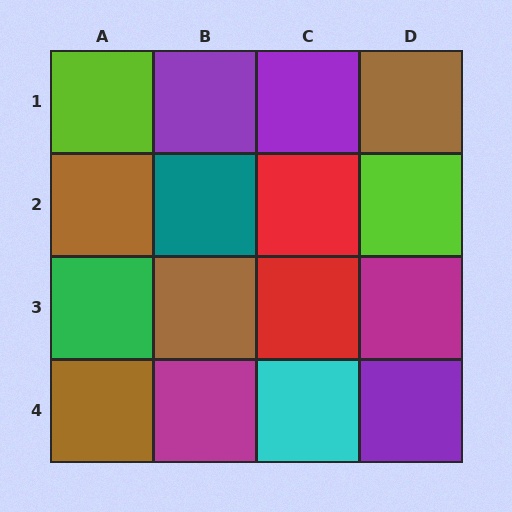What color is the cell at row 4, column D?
Purple.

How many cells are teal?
1 cell is teal.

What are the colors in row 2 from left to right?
Brown, teal, red, lime.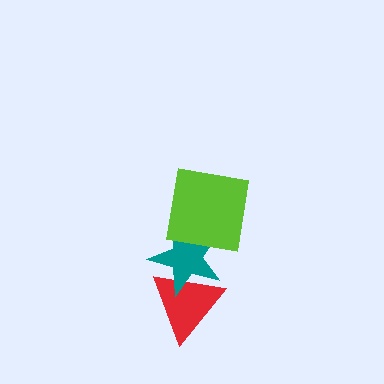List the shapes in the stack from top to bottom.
From top to bottom: the lime square, the teal star, the red triangle.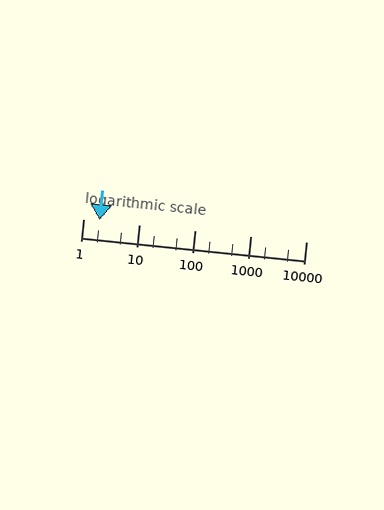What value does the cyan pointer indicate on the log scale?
The pointer indicates approximately 2.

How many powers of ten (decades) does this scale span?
The scale spans 4 decades, from 1 to 10000.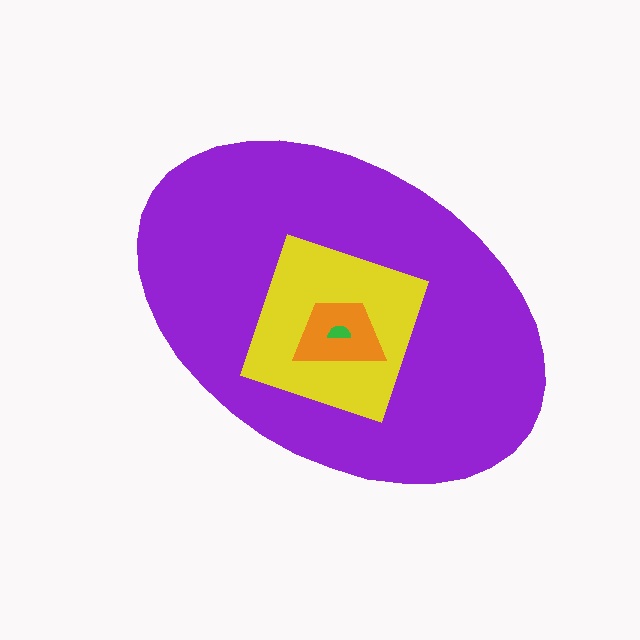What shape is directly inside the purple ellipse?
The yellow square.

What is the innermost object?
The green semicircle.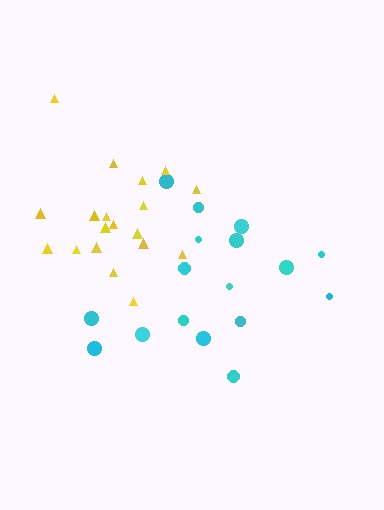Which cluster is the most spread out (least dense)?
Cyan.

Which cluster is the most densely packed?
Yellow.